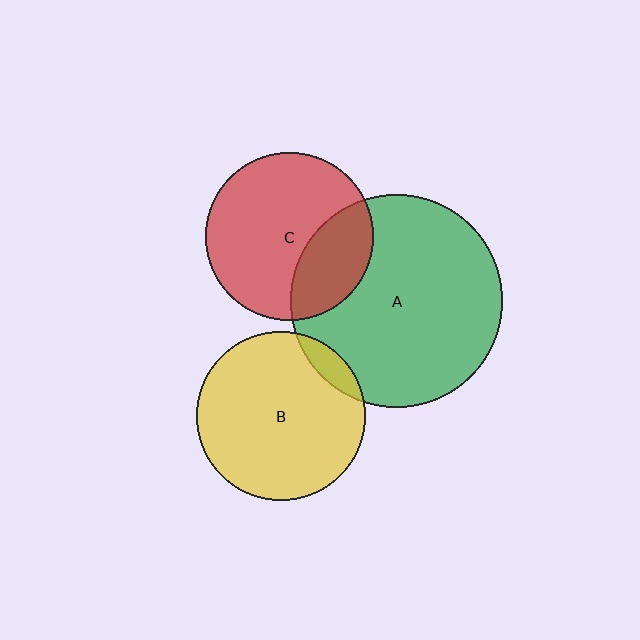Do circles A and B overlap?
Yes.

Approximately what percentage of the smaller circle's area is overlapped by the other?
Approximately 10%.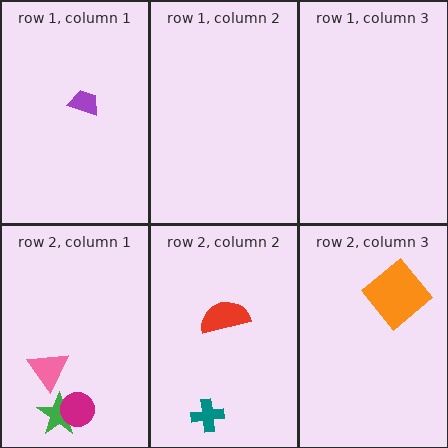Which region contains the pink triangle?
The row 2, column 1 region.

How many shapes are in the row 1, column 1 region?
1.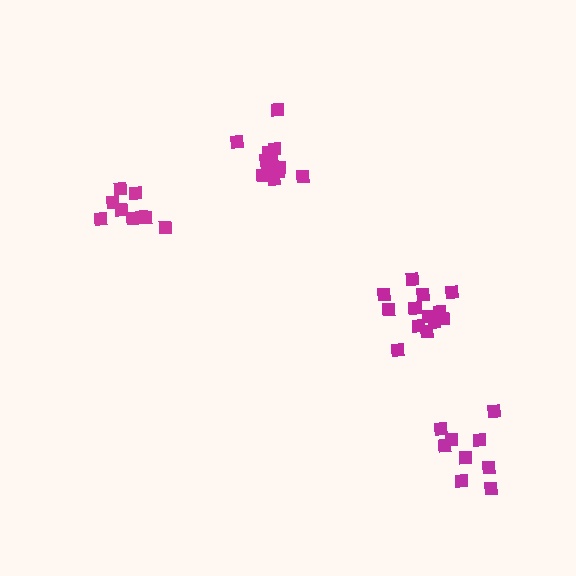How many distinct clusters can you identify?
There are 4 distinct clusters.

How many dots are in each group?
Group 1: 9 dots, Group 2: 9 dots, Group 3: 12 dots, Group 4: 14 dots (44 total).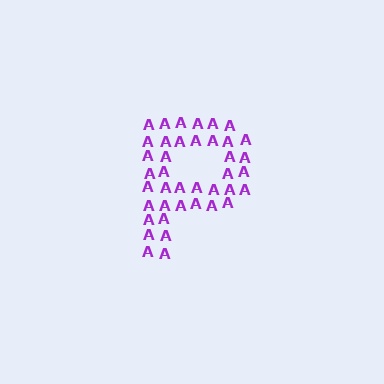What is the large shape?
The large shape is the letter P.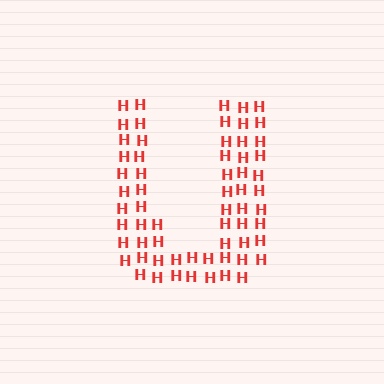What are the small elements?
The small elements are letter H's.